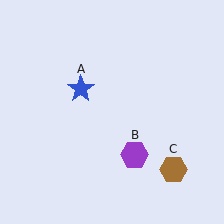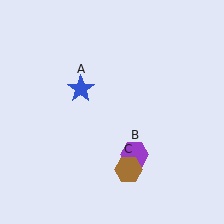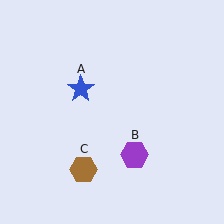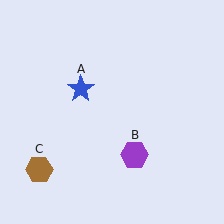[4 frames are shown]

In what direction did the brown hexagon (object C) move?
The brown hexagon (object C) moved left.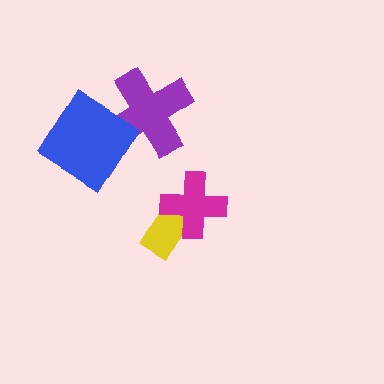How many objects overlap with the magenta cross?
1 object overlaps with the magenta cross.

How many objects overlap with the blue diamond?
1 object overlaps with the blue diamond.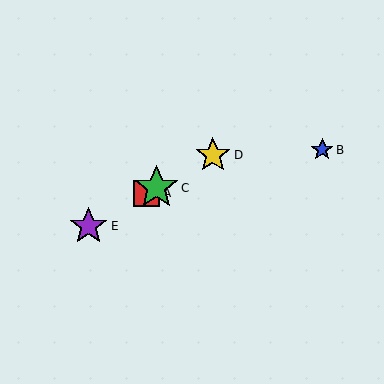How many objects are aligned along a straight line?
4 objects (A, C, D, E) are aligned along a straight line.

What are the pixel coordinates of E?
Object E is at (89, 226).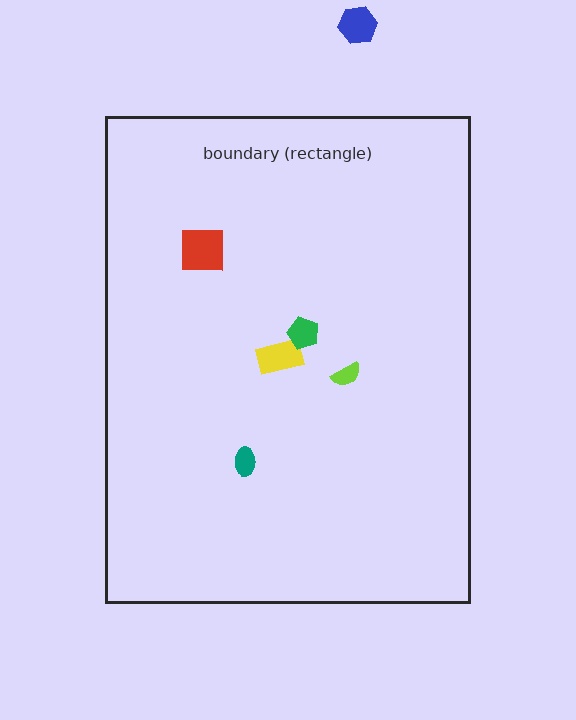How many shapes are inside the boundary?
5 inside, 1 outside.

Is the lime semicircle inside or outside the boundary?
Inside.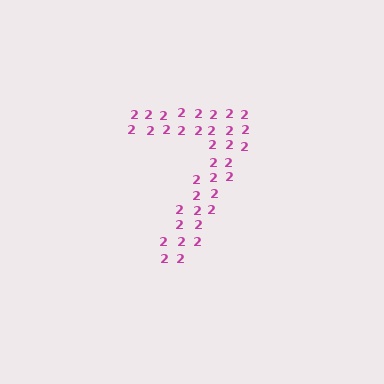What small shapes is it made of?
It is made of small digit 2's.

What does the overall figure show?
The overall figure shows the digit 7.